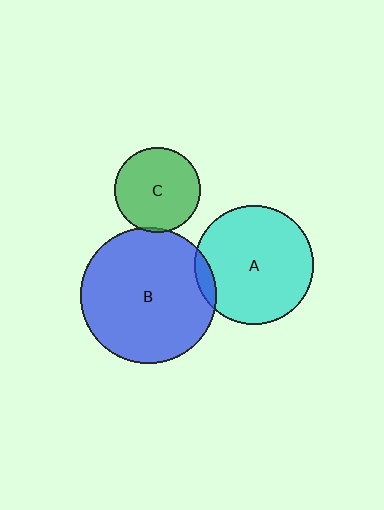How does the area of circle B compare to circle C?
Approximately 2.6 times.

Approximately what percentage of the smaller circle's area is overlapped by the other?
Approximately 5%.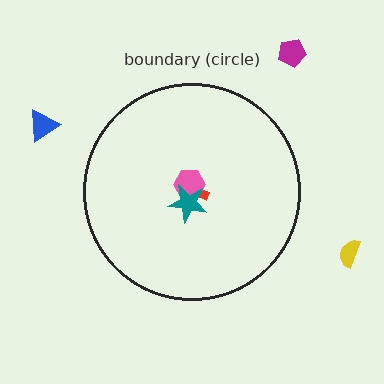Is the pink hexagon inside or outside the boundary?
Inside.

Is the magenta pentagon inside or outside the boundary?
Outside.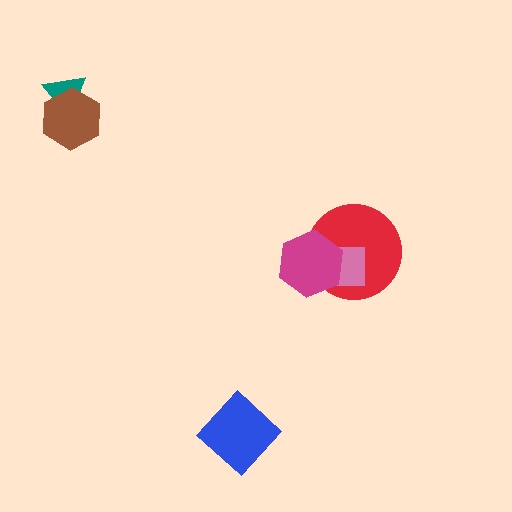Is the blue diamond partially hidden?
No, no other shape covers it.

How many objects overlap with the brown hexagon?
1 object overlaps with the brown hexagon.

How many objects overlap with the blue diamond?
0 objects overlap with the blue diamond.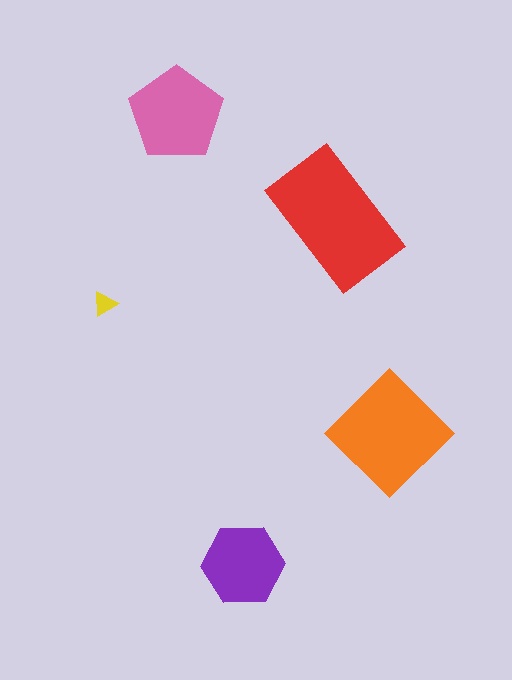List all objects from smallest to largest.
The yellow triangle, the purple hexagon, the pink pentagon, the orange diamond, the red rectangle.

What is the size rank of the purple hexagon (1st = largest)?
4th.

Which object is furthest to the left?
The yellow triangle is leftmost.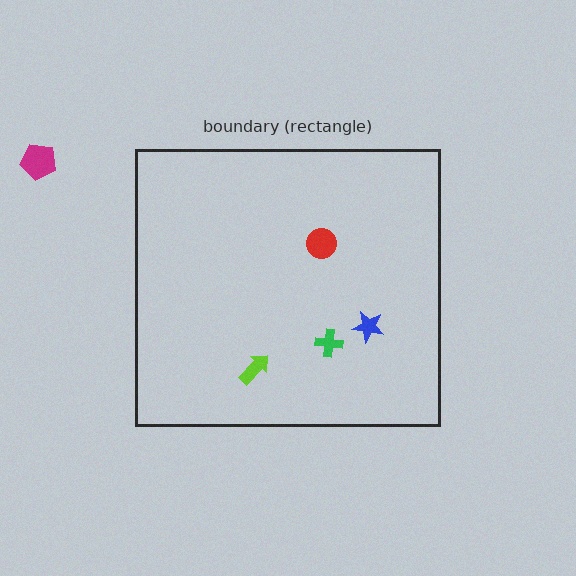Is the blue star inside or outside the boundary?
Inside.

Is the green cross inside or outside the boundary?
Inside.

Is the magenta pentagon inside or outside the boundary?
Outside.